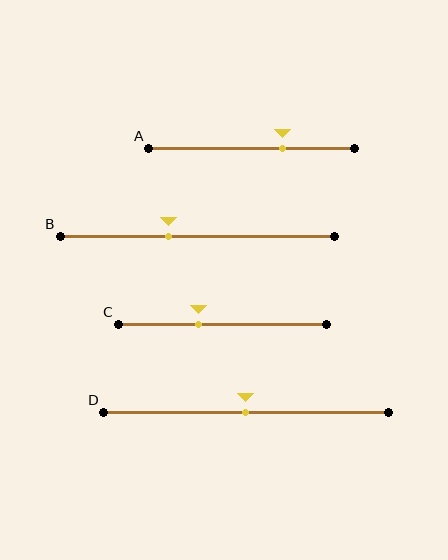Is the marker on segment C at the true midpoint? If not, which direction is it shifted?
No, the marker on segment C is shifted to the left by about 12% of the segment length.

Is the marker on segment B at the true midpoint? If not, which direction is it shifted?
No, the marker on segment B is shifted to the left by about 11% of the segment length.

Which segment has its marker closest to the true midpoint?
Segment D has its marker closest to the true midpoint.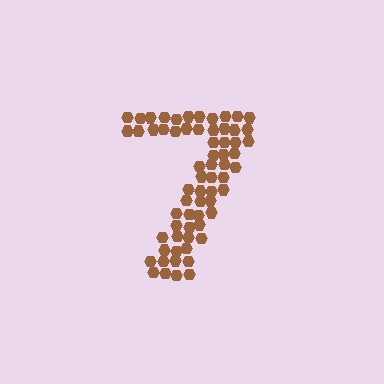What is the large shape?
The large shape is the digit 7.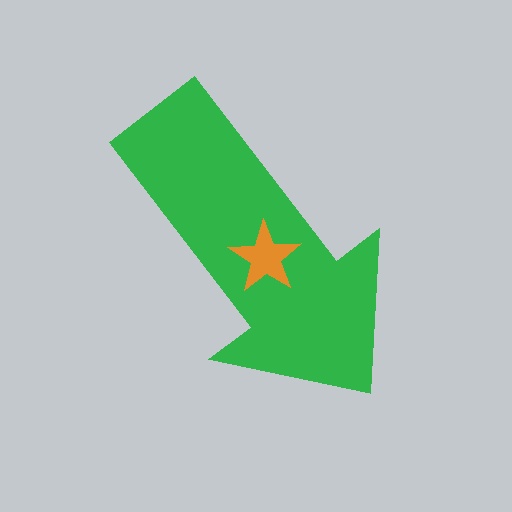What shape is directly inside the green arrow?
The orange star.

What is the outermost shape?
The green arrow.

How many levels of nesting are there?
2.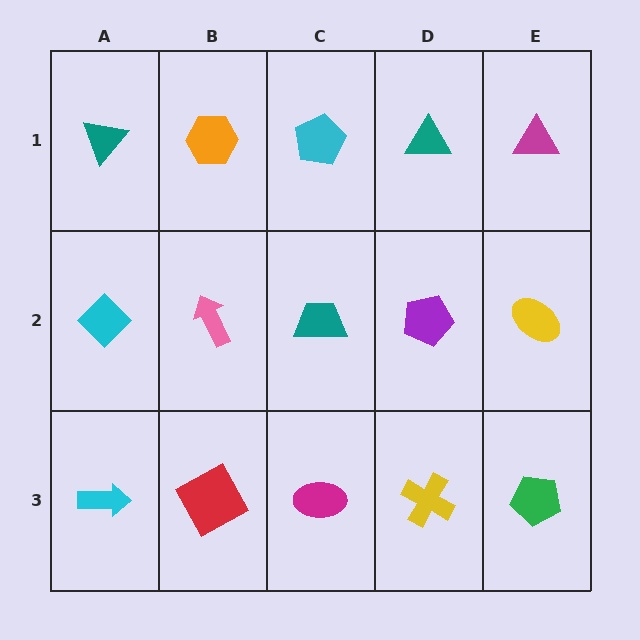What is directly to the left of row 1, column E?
A teal triangle.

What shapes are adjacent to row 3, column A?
A cyan diamond (row 2, column A), a red square (row 3, column B).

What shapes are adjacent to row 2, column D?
A teal triangle (row 1, column D), a yellow cross (row 3, column D), a teal trapezoid (row 2, column C), a yellow ellipse (row 2, column E).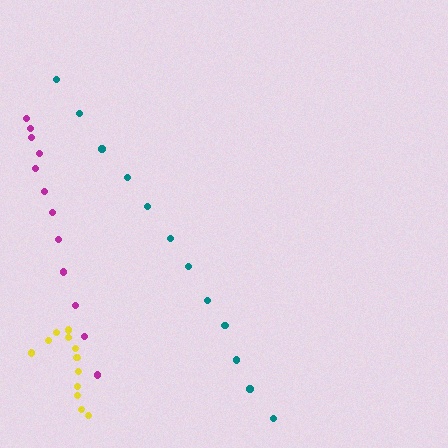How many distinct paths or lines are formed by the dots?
There are 3 distinct paths.